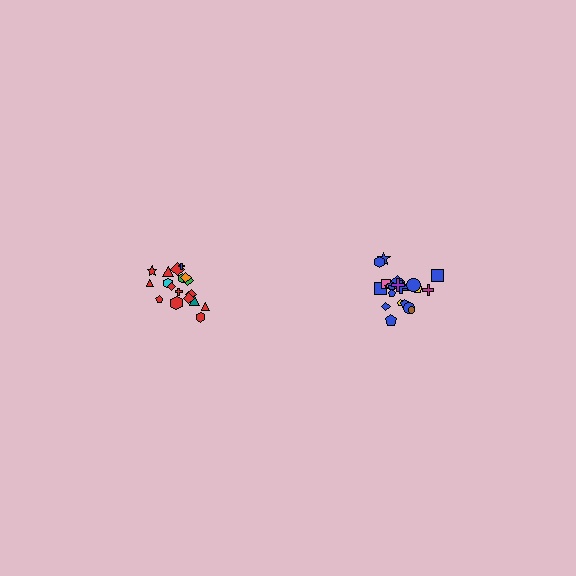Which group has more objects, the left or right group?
The right group.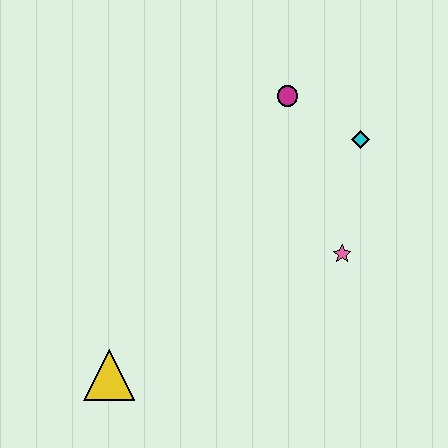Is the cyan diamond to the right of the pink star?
Yes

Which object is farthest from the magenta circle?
The yellow triangle is farthest from the magenta circle.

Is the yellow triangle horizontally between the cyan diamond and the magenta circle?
No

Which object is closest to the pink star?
The cyan diamond is closest to the pink star.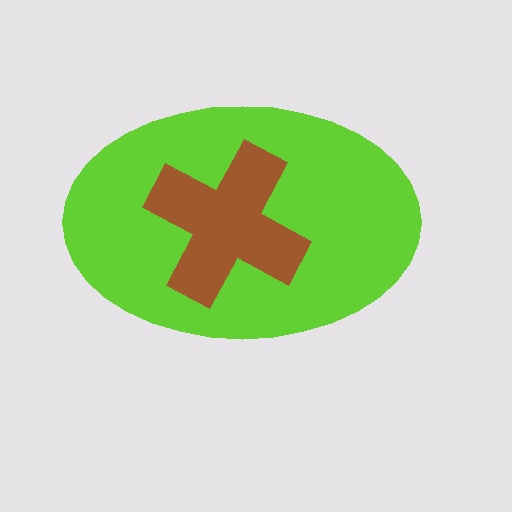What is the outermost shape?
The lime ellipse.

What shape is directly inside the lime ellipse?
The brown cross.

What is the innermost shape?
The brown cross.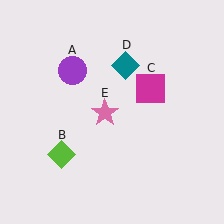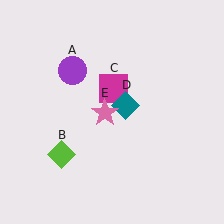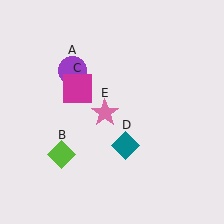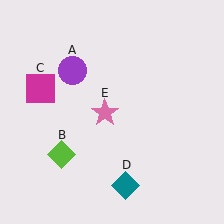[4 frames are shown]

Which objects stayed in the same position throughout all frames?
Purple circle (object A) and lime diamond (object B) and pink star (object E) remained stationary.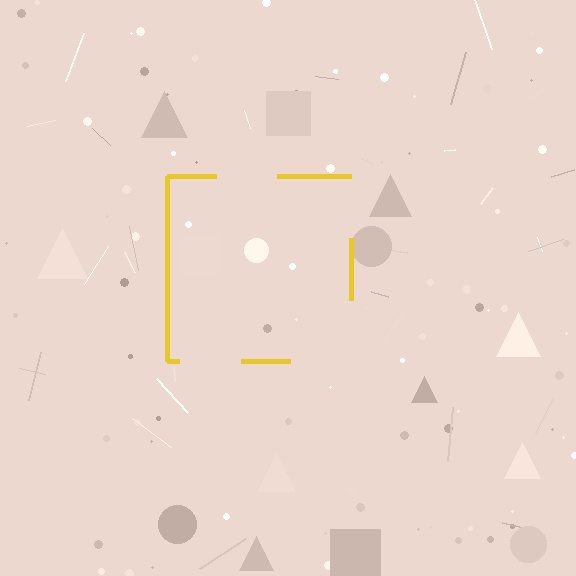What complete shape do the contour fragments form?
The contour fragments form a square.